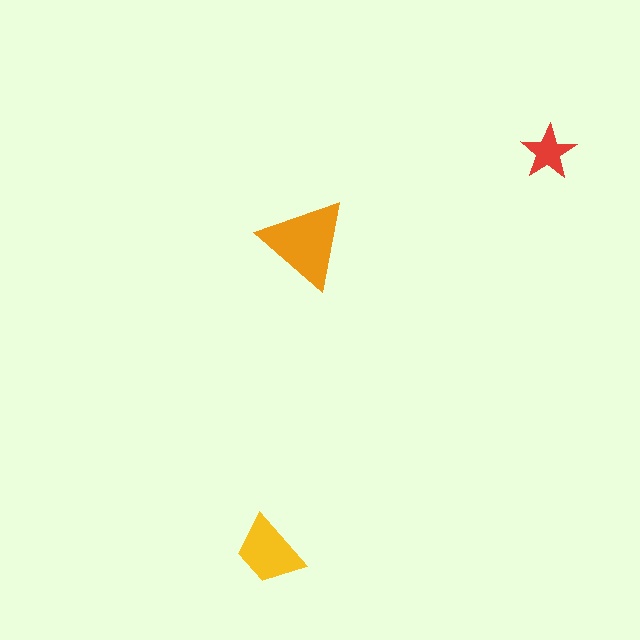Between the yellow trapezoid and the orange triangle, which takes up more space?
The orange triangle.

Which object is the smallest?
The red star.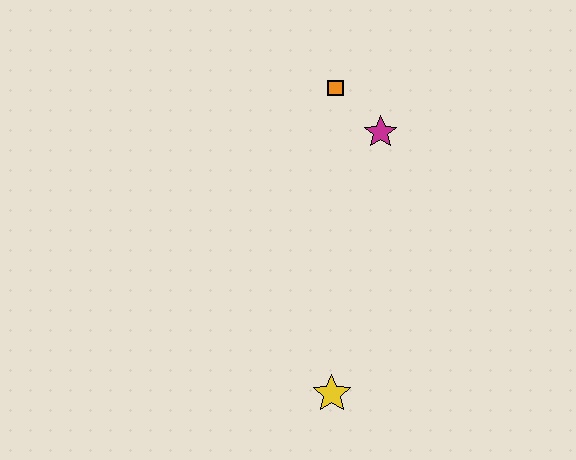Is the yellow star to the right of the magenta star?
No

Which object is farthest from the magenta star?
The yellow star is farthest from the magenta star.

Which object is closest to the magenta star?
The orange square is closest to the magenta star.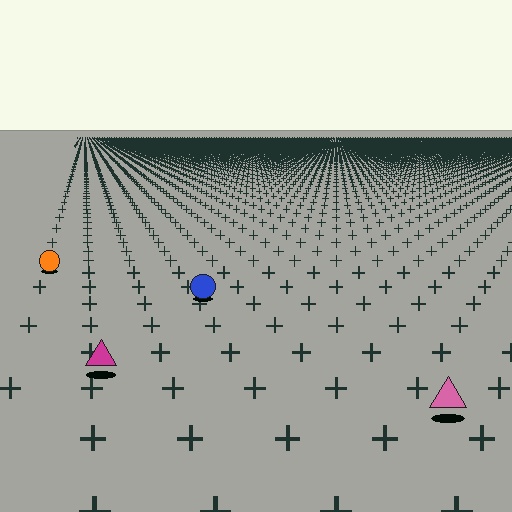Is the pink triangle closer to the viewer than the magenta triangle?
Yes. The pink triangle is closer — you can tell from the texture gradient: the ground texture is coarser near it.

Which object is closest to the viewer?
The pink triangle is closest. The texture marks near it are larger and more spread out.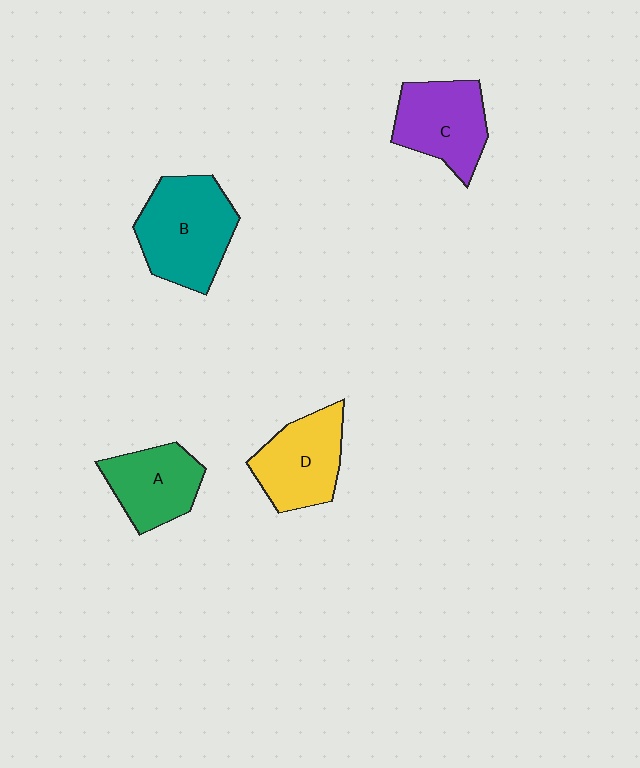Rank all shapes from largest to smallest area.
From largest to smallest: B (teal), C (purple), D (yellow), A (green).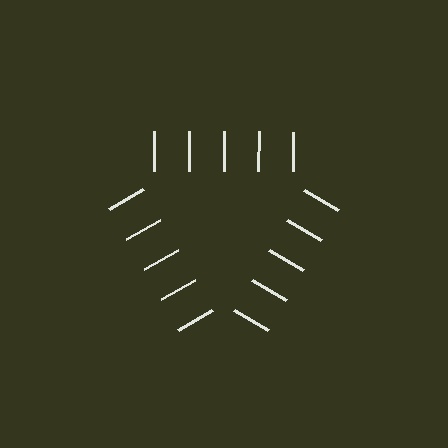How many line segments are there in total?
15 — 5 along each of the 3 edges.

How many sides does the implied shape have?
3 sides — the line-ends trace a triangle.